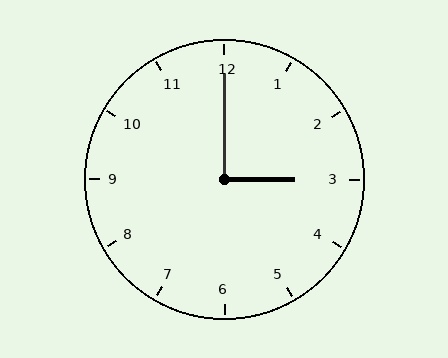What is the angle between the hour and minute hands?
Approximately 90 degrees.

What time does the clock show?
3:00.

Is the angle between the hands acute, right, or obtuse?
It is right.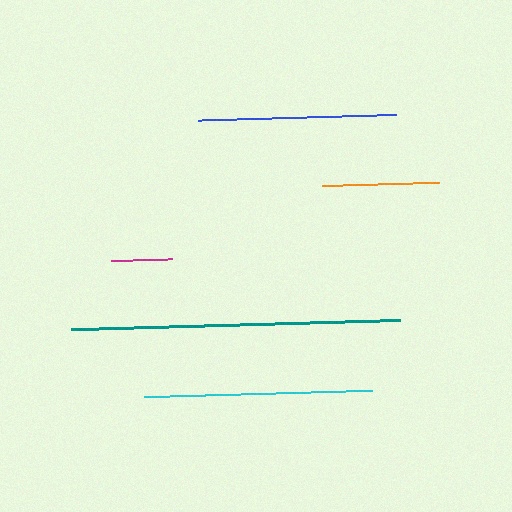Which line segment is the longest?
The teal line is the longest at approximately 329 pixels.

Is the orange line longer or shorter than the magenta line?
The orange line is longer than the magenta line.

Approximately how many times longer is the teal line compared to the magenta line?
The teal line is approximately 5.4 times the length of the magenta line.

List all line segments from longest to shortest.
From longest to shortest: teal, cyan, blue, orange, magenta.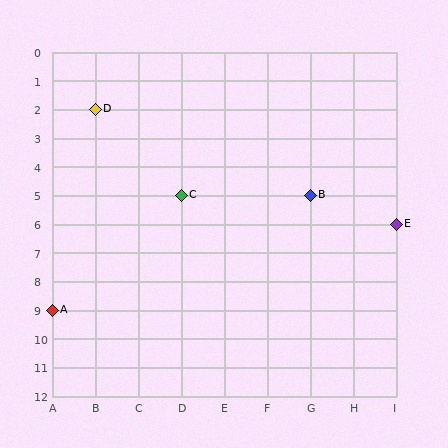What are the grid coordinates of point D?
Point D is at grid coordinates (B, 2).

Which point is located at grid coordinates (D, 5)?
Point C is at (D, 5).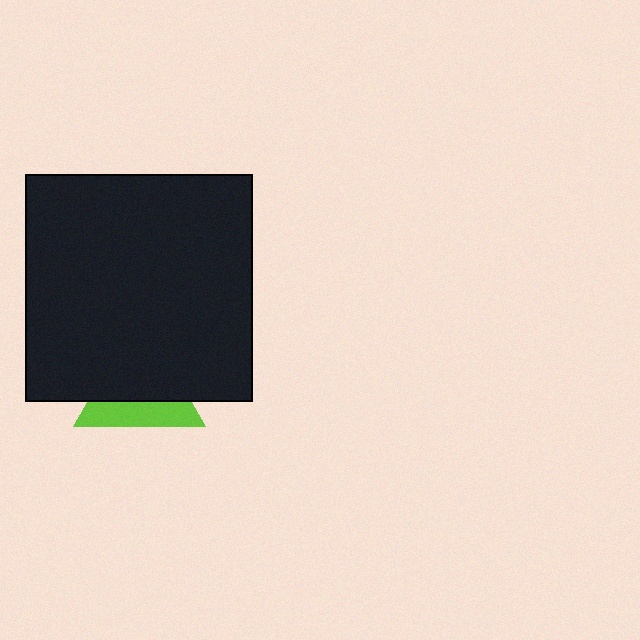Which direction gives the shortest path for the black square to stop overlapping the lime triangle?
Moving up gives the shortest separation.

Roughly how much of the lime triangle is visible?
A small part of it is visible (roughly 40%).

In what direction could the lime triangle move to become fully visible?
The lime triangle could move down. That would shift it out from behind the black square entirely.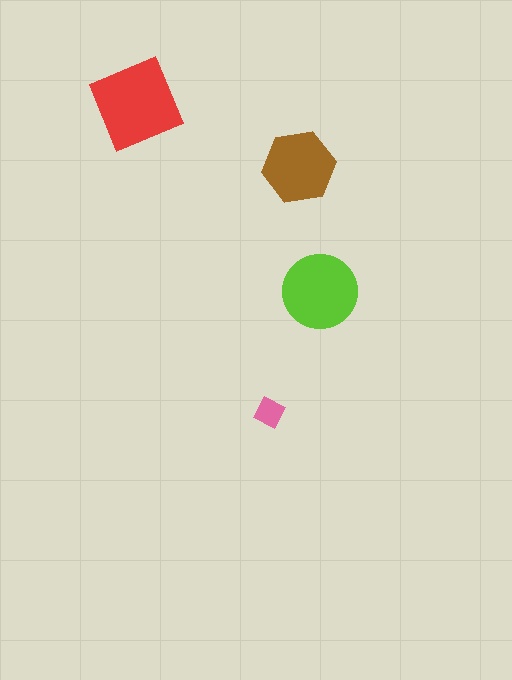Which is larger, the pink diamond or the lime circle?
The lime circle.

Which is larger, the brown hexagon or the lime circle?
The lime circle.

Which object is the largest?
The red square.